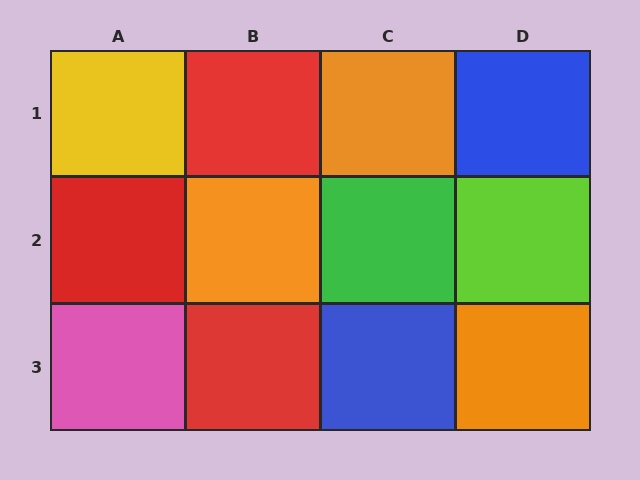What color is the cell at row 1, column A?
Yellow.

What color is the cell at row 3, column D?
Orange.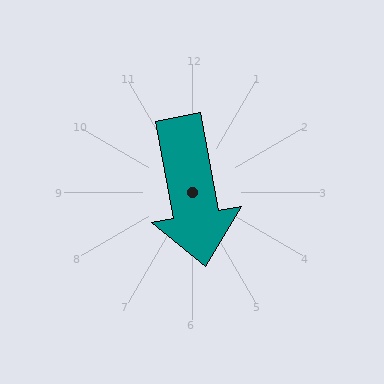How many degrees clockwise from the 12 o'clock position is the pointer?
Approximately 170 degrees.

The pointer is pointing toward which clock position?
Roughly 6 o'clock.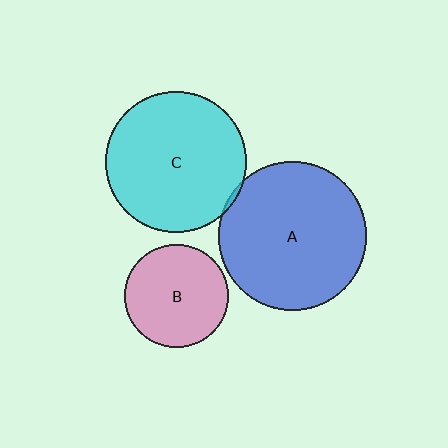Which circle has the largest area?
Circle A (blue).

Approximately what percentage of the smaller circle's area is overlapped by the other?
Approximately 5%.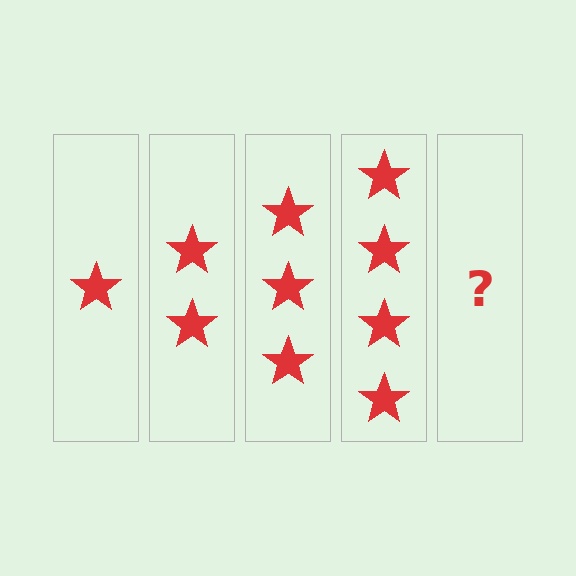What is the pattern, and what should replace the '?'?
The pattern is that each step adds one more star. The '?' should be 5 stars.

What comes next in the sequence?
The next element should be 5 stars.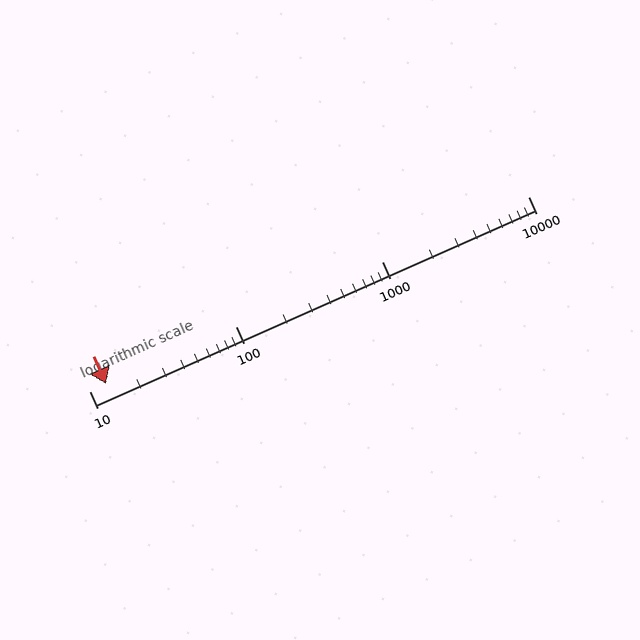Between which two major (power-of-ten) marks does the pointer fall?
The pointer is between 10 and 100.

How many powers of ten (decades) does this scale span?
The scale spans 3 decades, from 10 to 10000.